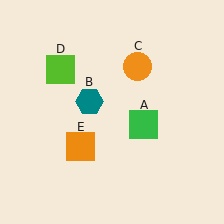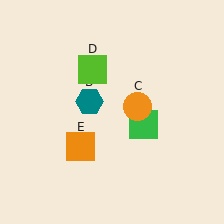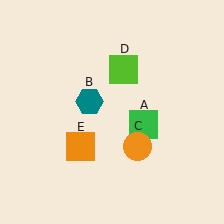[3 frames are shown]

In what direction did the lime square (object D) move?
The lime square (object D) moved right.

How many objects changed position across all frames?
2 objects changed position: orange circle (object C), lime square (object D).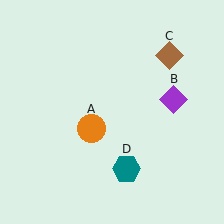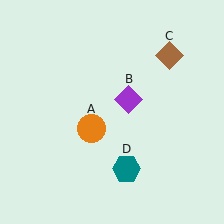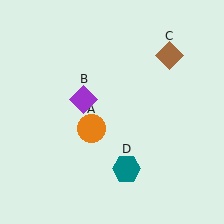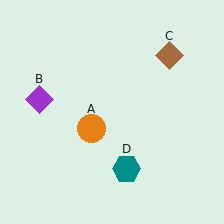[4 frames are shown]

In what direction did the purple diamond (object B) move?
The purple diamond (object B) moved left.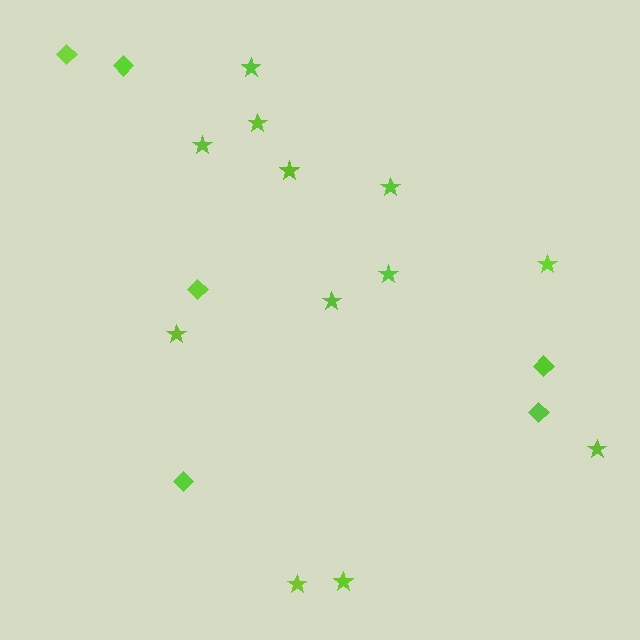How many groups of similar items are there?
There are 2 groups: one group of diamonds (6) and one group of stars (12).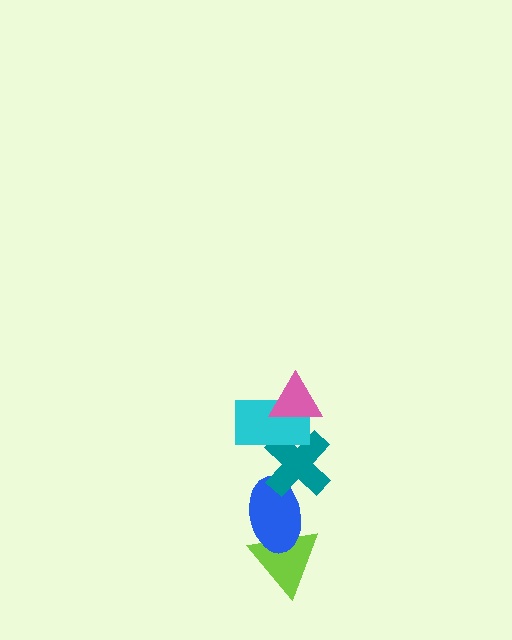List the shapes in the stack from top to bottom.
From top to bottom: the pink triangle, the cyan rectangle, the teal cross, the blue ellipse, the lime triangle.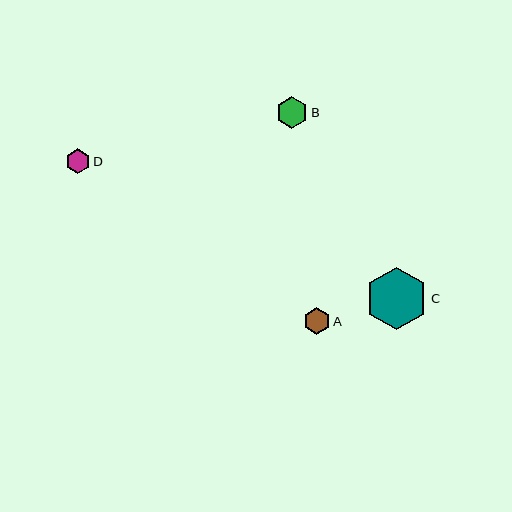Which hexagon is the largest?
Hexagon C is the largest with a size of approximately 62 pixels.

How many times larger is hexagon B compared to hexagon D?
Hexagon B is approximately 1.3 times the size of hexagon D.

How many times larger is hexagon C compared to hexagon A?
Hexagon C is approximately 2.3 times the size of hexagon A.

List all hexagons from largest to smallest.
From largest to smallest: C, B, A, D.